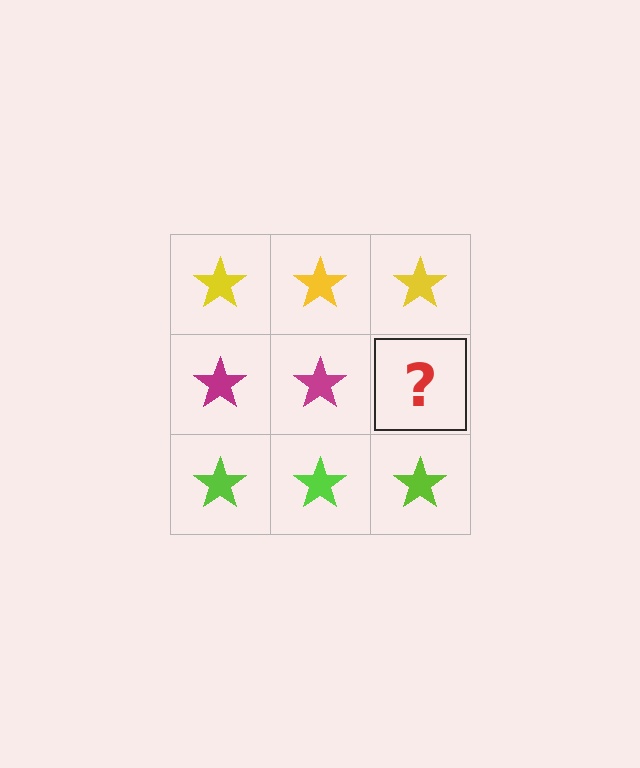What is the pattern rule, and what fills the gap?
The rule is that each row has a consistent color. The gap should be filled with a magenta star.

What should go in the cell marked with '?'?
The missing cell should contain a magenta star.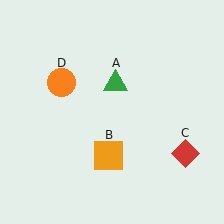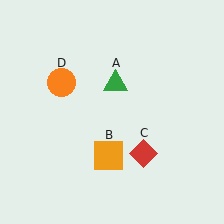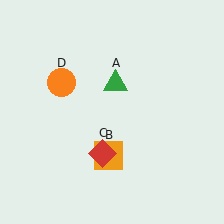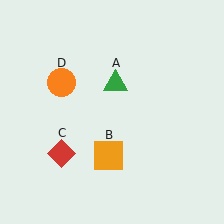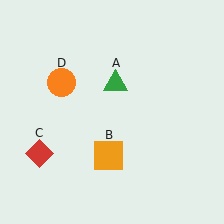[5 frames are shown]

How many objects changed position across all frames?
1 object changed position: red diamond (object C).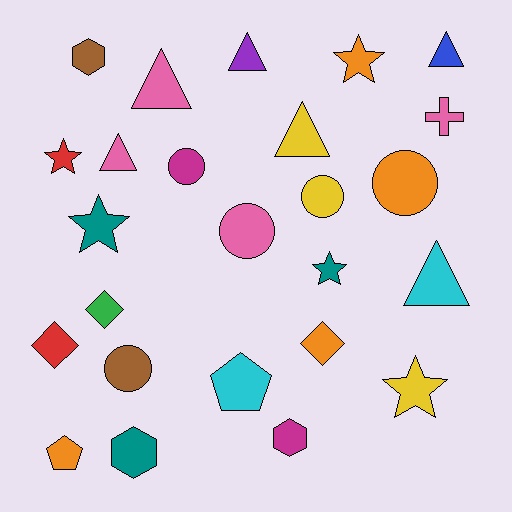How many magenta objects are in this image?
There are 2 magenta objects.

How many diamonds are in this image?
There are 3 diamonds.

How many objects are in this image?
There are 25 objects.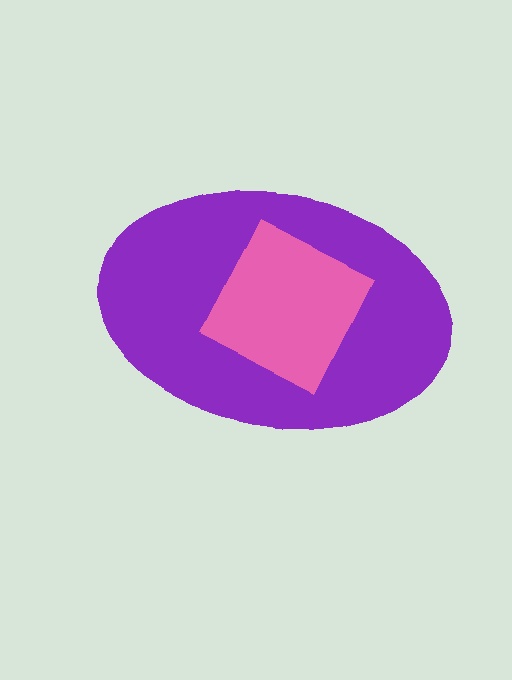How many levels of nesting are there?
2.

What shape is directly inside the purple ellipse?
The pink square.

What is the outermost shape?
The purple ellipse.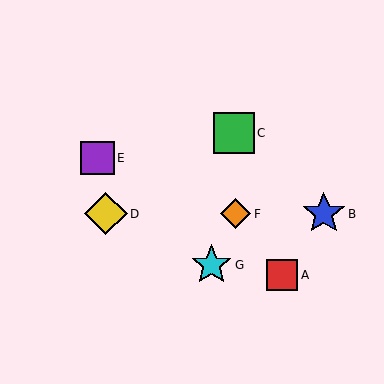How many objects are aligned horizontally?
3 objects (B, D, F) are aligned horizontally.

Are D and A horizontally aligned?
No, D is at y≈214 and A is at y≈275.